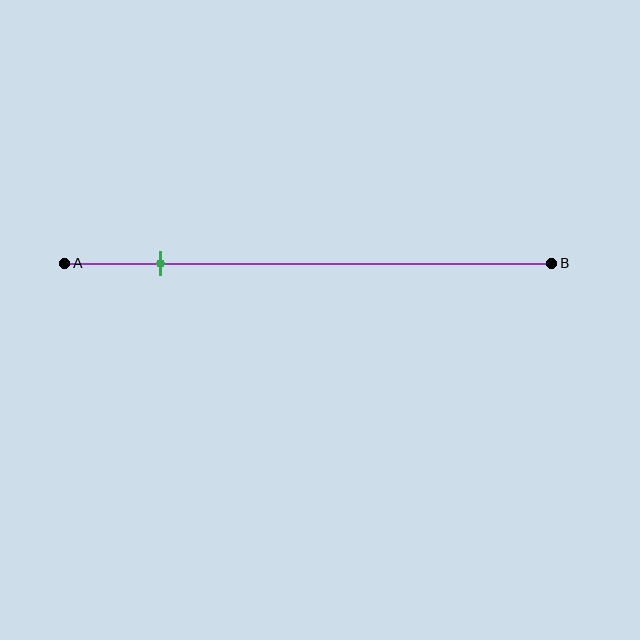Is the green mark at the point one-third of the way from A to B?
No, the mark is at about 20% from A, not at the 33% one-third point.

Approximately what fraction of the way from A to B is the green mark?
The green mark is approximately 20% of the way from A to B.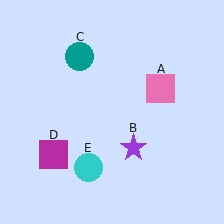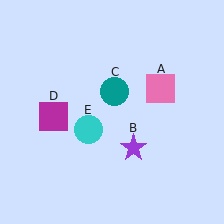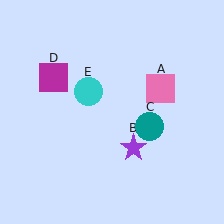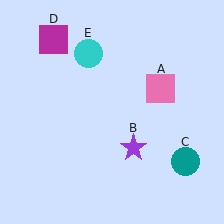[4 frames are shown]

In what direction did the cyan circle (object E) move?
The cyan circle (object E) moved up.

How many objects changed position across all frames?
3 objects changed position: teal circle (object C), magenta square (object D), cyan circle (object E).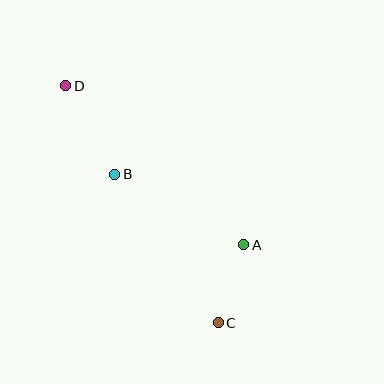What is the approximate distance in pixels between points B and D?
The distance between B and D is approximately 101 pixels.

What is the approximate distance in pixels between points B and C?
The distance between B and C is approximately 181 pixels.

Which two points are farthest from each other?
Points C and D are farthest from each other.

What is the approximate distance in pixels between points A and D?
The distance between A and D is approximately 239 pixels.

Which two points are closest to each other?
Points A and C are closest to each other.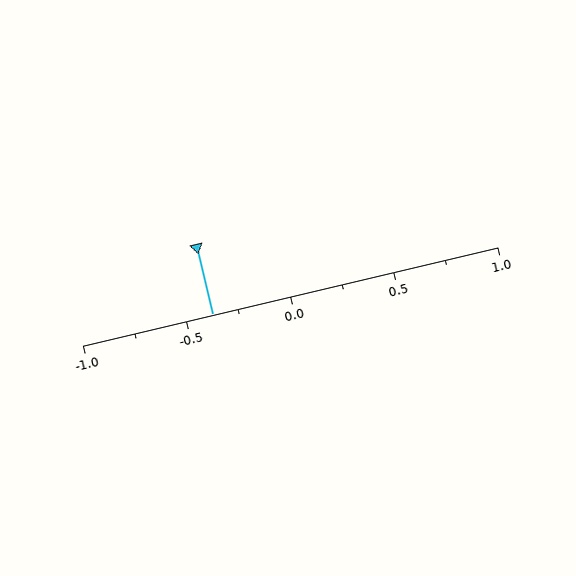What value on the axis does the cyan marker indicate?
The marker indicates approximately -0.38.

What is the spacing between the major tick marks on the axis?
The major ticks are spaced 0.5 apart.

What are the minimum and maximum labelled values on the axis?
The axis runs from -1.0 to 1.0.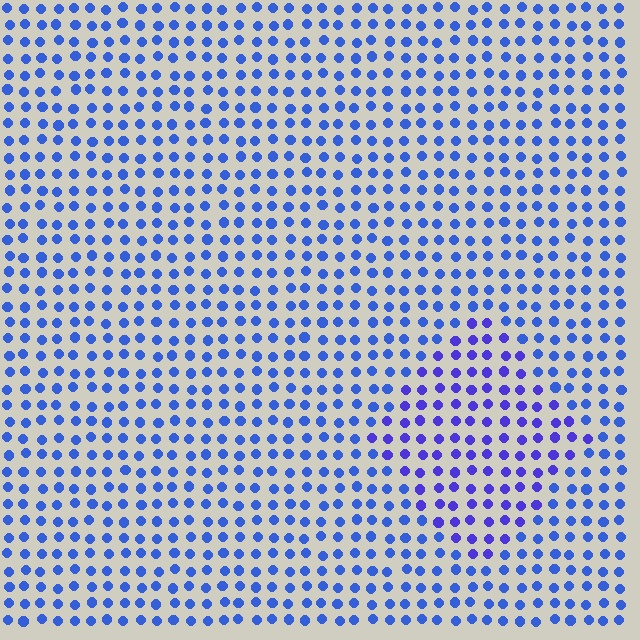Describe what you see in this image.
The image is filled with small blue elements in a uniform arrangement. A diamond-shaped region is visible where the elements are tinted to a slightly different hue, forming a subtle color boundary.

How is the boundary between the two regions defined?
The boundary is defined purely by a slight shift in hue (about 24 degrees). Spacing, size, and orientation are identical on both sides.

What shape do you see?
I see a diamond.